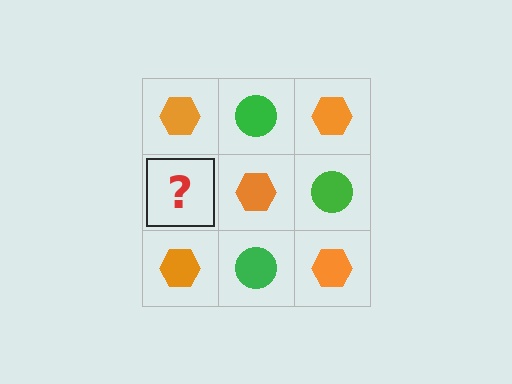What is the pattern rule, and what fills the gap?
The rule is that it alternates orange hexagon and green circle in a checkerboard pattern. The gap should be filled with a green circle.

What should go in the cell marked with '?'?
The missing cell should contain a green circle.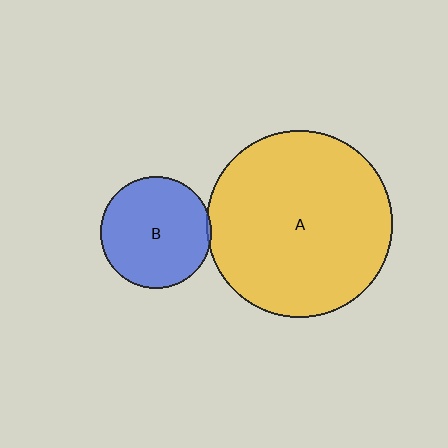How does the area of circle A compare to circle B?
Approximately 2.8 times.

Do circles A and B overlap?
Yes.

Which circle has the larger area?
Circle A (yellow).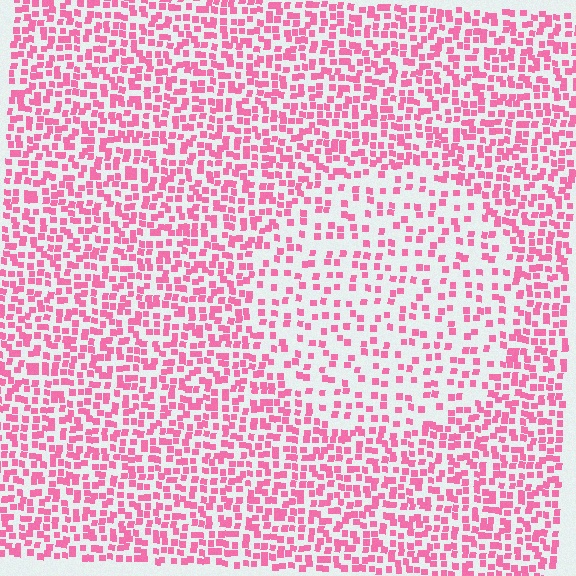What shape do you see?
I see a circle.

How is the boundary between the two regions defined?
The boundary is defined by a change in element density (approximately 2.0x ratio). All elements are the same color, size, and shape.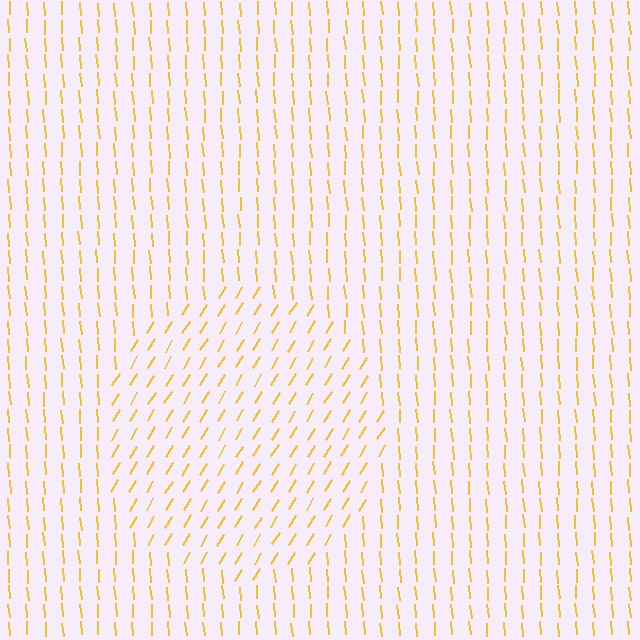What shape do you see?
I see a circle.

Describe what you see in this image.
The image is filled with small yellow line segments. A circle region in the image has lines oriented differently from the surrounding lines, creating a visible texture boundary.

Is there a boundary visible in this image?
Yes, there is a texture boundary formed by a change in line orientation.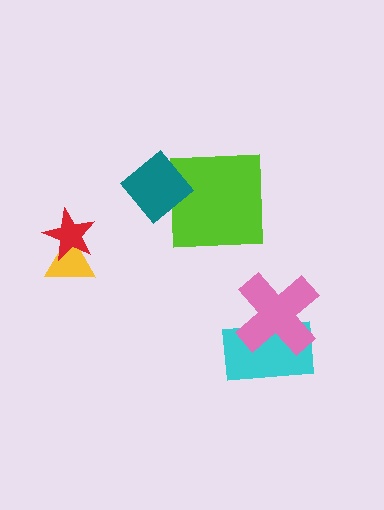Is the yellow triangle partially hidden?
Yes, it is partially covered by another shape.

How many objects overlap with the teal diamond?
1 object overlaps with the teal diamond.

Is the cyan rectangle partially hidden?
Yes, it is partially covered by another shape.